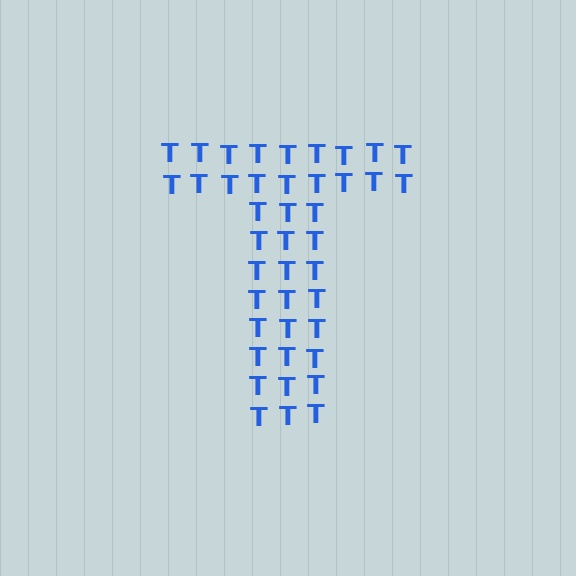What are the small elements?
The small elements are letter T's.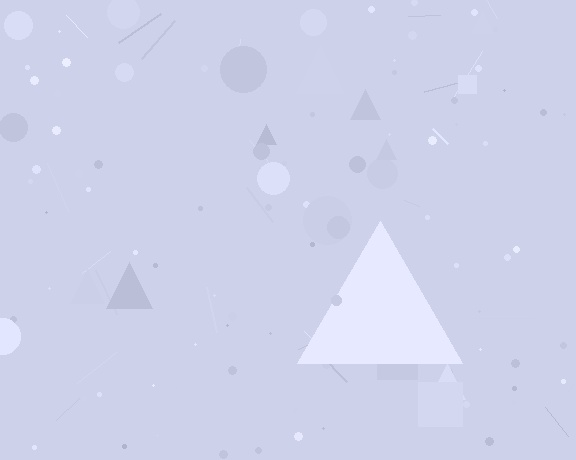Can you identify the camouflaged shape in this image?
The camouflaged shape is a triangle.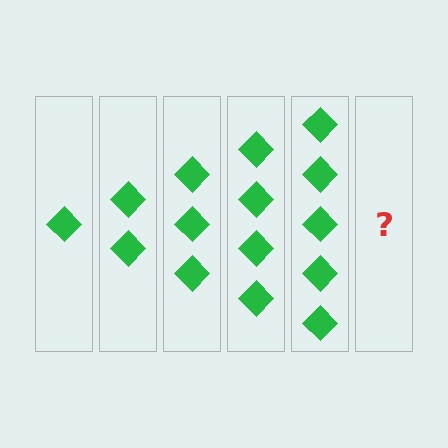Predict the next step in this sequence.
The next step is 6 diamonds.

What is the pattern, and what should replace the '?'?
The pattern is that each step adds one more diamond. The '?' should be 6 diamonds.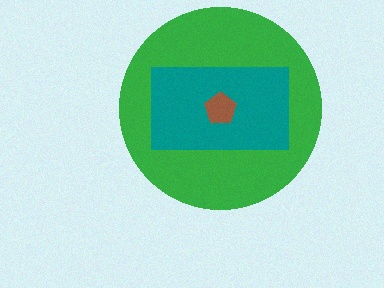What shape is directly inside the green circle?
The teal rectangle.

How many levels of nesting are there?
3.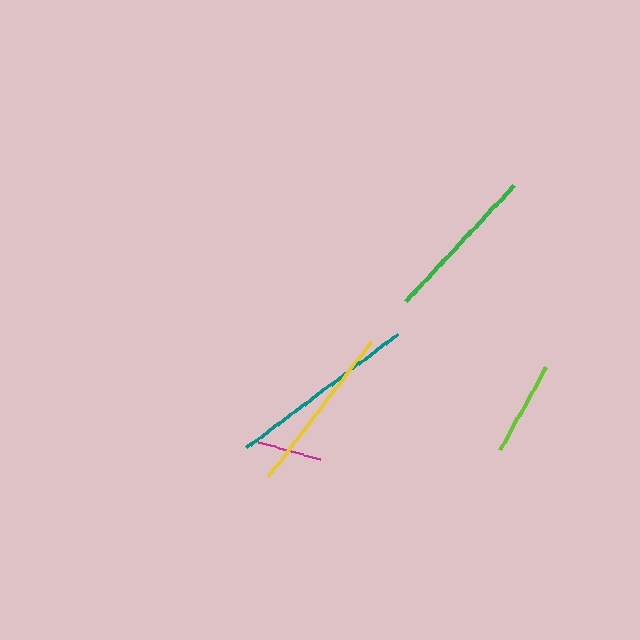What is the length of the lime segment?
The lime segment is approximately 93 pixels long.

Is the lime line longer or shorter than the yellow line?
The yellow line is longer than the lime line.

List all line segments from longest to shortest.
From longest to shortest: teal, yellow, green, lime, magenta.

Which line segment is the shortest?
The magenta line is the shortest at approximately 64 pixels.